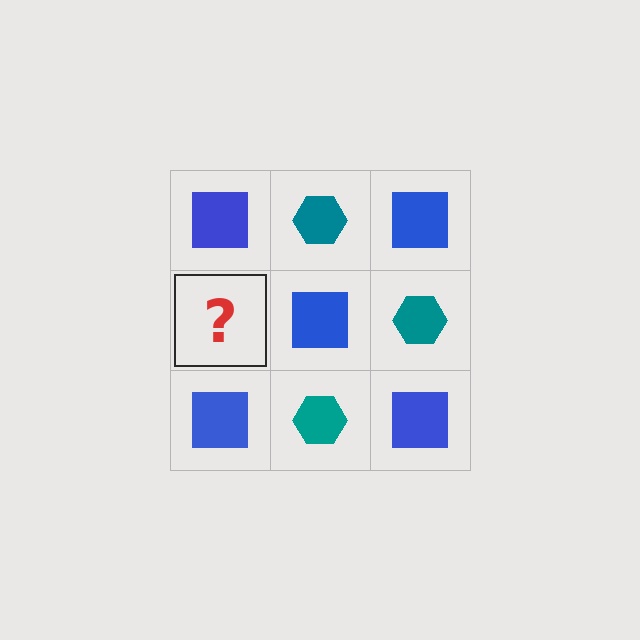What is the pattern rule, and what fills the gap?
The rule is that it alternates blue square and teal hexagon in a checkerboard pattern. The gap should be filled with a teal hexagon.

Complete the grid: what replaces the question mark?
The question mark should be replaced with a teal hexagon.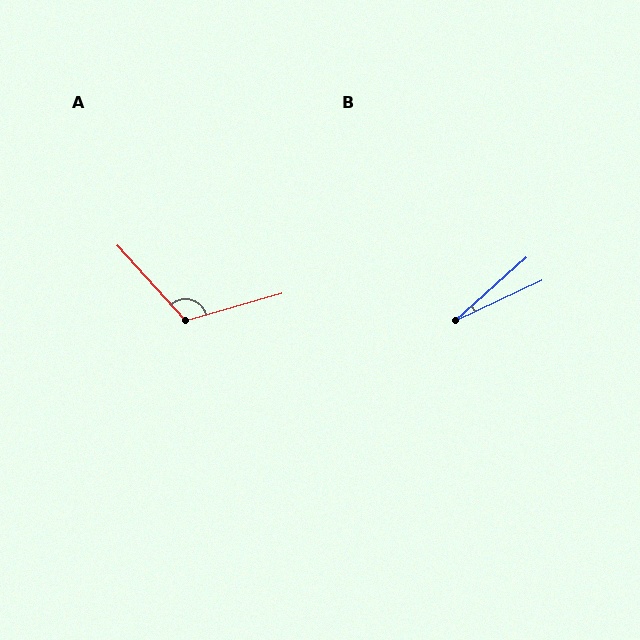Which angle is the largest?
A, at approximately 116 degrees.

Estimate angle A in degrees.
Approximately 116 degrees.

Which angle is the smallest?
B, at approximately 16 degrees.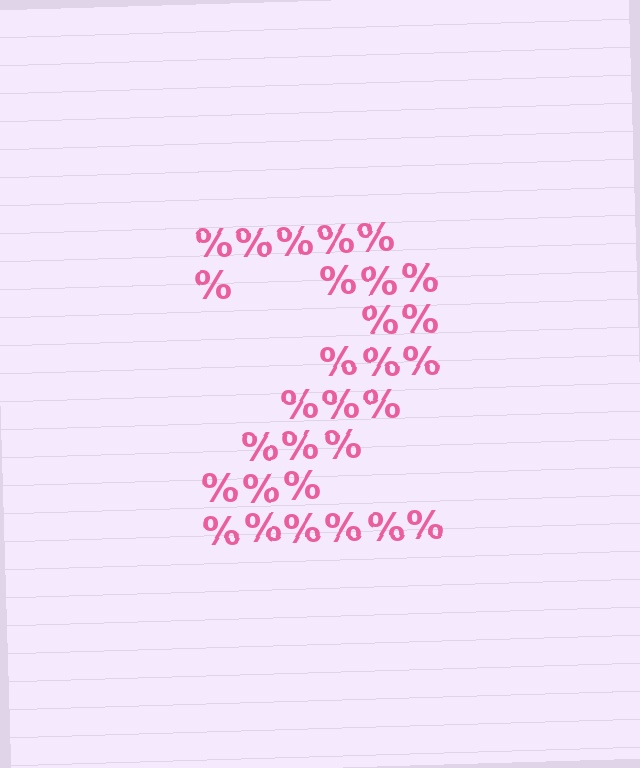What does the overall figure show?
The overall figure shows the digit 2.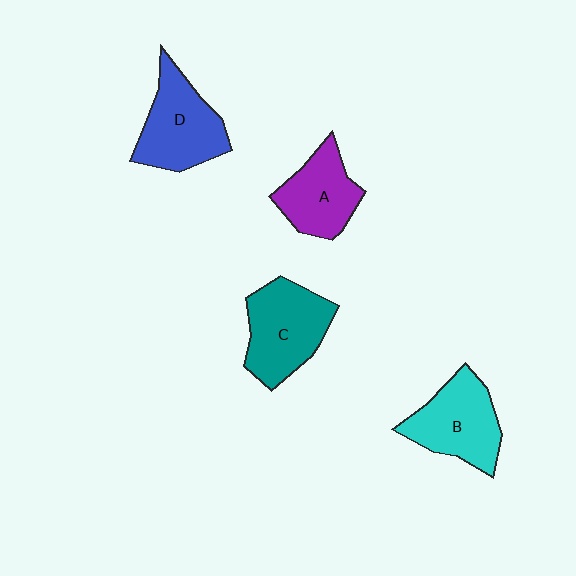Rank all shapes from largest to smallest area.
From largest to smallest: C (teal), D (blue), B (cyan), A (purple).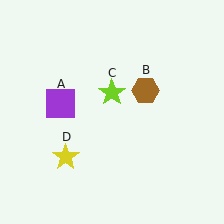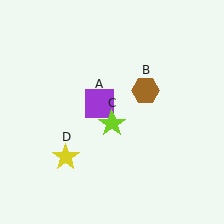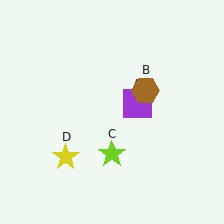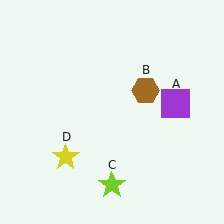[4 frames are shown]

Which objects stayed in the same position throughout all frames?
Brown hexagon (object B) and yellow star (object D) remained stationary.